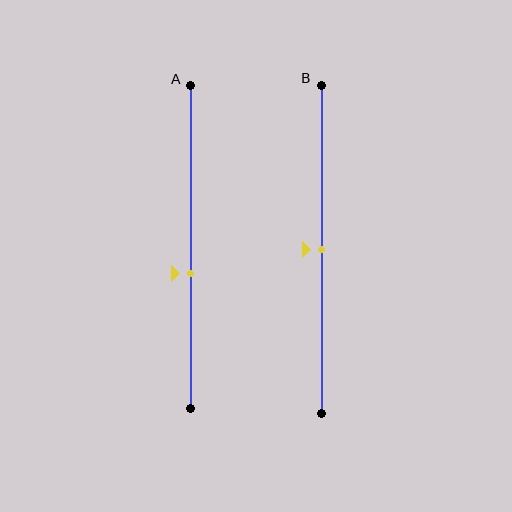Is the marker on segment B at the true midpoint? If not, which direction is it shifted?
Yes, the marker on segment B is at the true midpoint.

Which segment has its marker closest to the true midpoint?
Segment B has its marker closest to the true midpoint.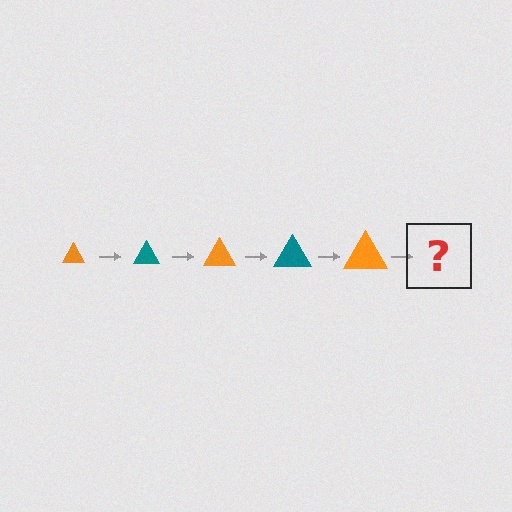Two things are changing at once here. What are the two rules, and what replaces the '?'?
The two rules are that the triangle grows larger each step and the color cycles through orange and teal. The '?' should be a teal triangle, larger than the previous one.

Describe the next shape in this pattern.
It should be a teal triangle, larger than the previous one.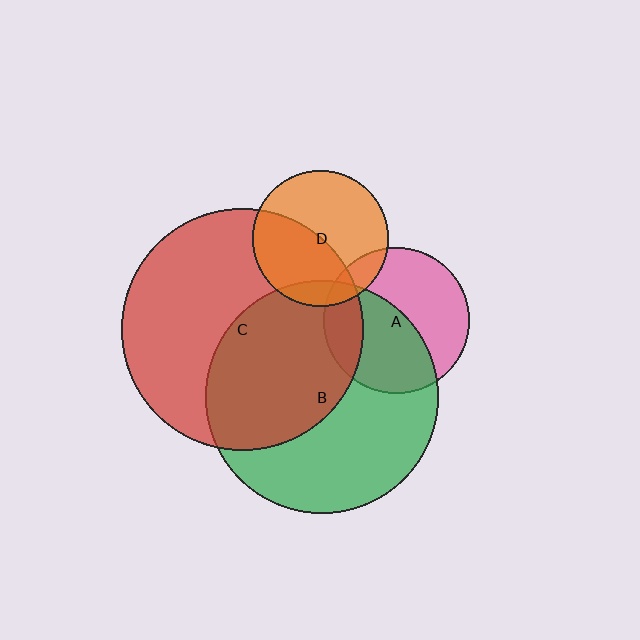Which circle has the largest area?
Circle C (red).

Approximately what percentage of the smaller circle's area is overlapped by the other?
Approximately 10%.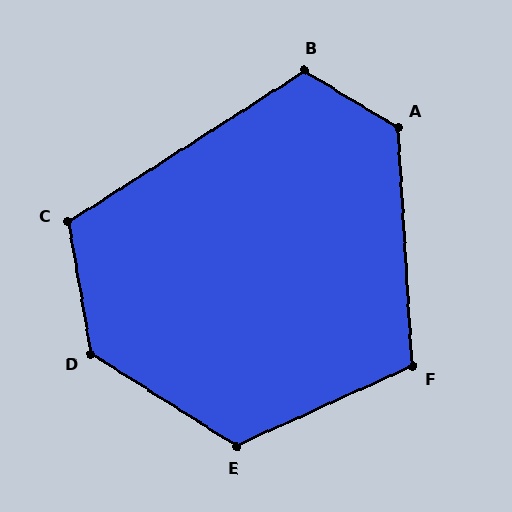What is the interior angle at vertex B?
Approximately 116 degrees (obtuse).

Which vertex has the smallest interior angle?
F, at approximately 111 degrees.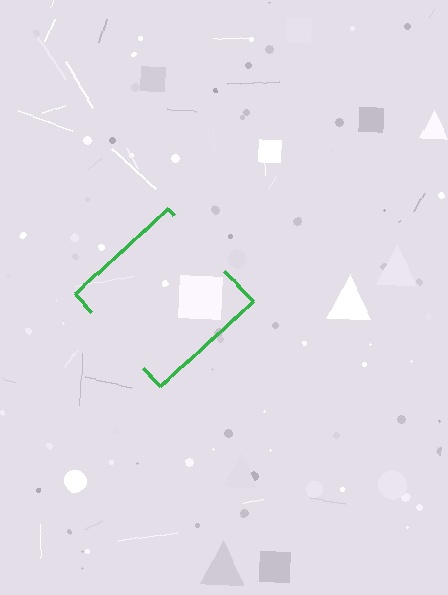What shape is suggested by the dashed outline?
The dashed outline suggests a diamond.